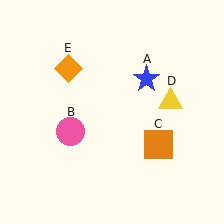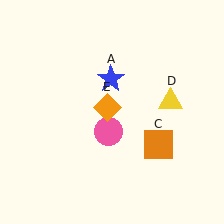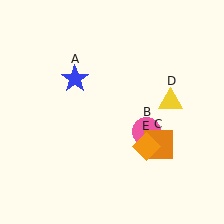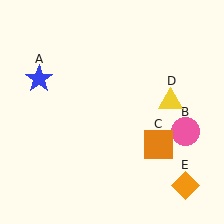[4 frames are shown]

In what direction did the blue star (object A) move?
The blue star (object A) moved left.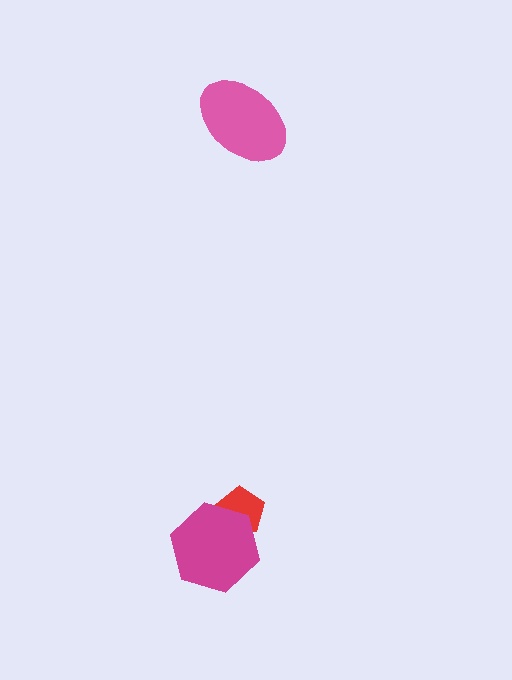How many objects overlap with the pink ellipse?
0 objects overlap with the pink ellipse.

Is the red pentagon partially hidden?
Yes, it is partially covered by another shape.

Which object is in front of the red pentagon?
The magenta hexagon is in front of the red pentagon.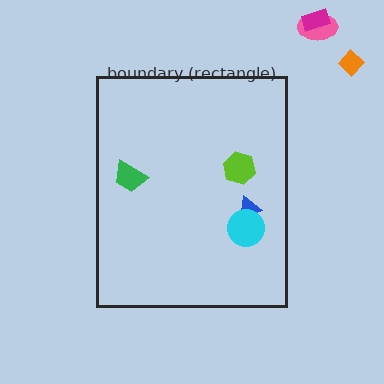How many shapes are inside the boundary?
4 inside, 3 outside.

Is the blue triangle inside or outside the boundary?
Inside.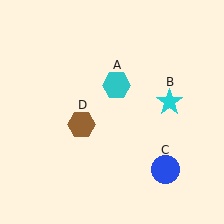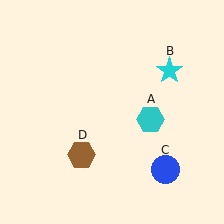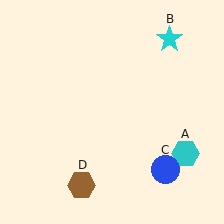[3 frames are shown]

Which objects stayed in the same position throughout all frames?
Blue circle (object C) remained stationary.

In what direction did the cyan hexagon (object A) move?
The cyan hexagon (object A) moved down and to the right.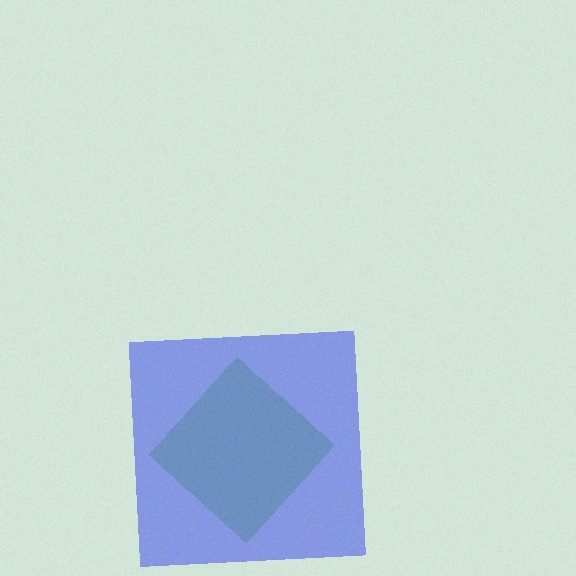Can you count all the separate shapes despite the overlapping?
Yes, there are 2 separate shapes.